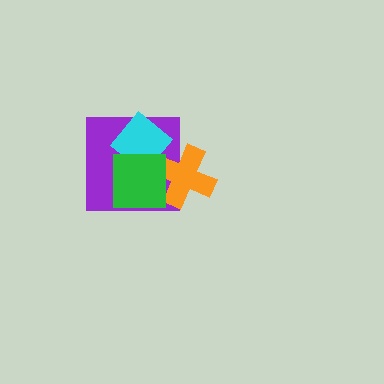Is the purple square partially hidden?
Yes, it is partially covered by another shape.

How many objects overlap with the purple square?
3 objects overlap with the purple square.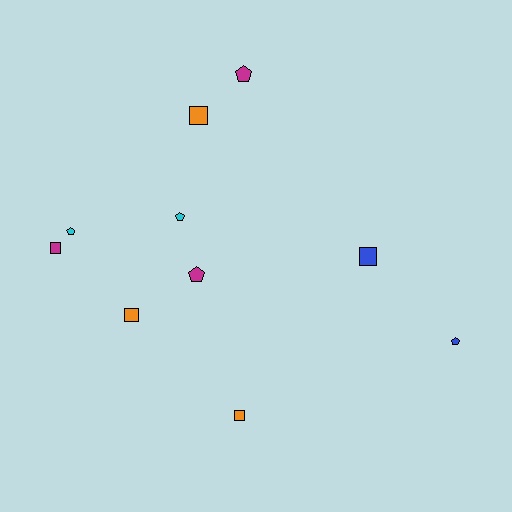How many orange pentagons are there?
There are no orange pentagons.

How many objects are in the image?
There are 10 objects.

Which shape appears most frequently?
Pentagon, with 5 objects.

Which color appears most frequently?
Magenta, with 3 objects.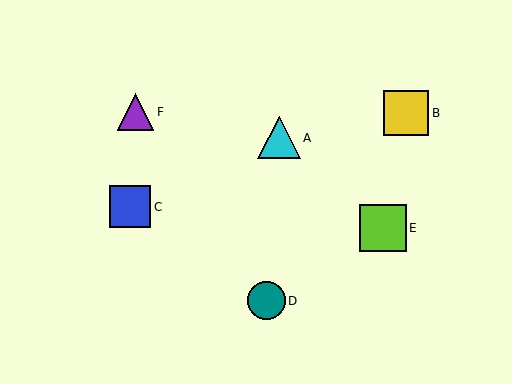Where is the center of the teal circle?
The center of the teal circle is at (266, 301).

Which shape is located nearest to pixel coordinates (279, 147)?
The cyan triangle (labeled A) at (279, 138) is nearest to that location.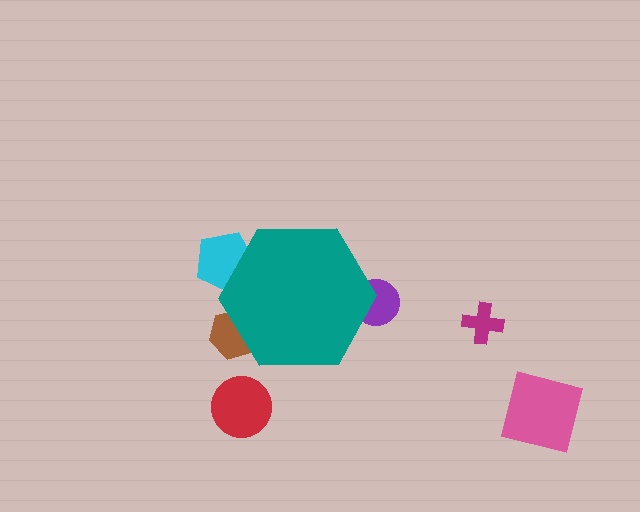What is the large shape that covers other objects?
A teal hexagon.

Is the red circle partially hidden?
No, the red circle is fully visible.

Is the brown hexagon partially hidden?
Yes, the brown hexagon is partially hidden behind the teal hexagon.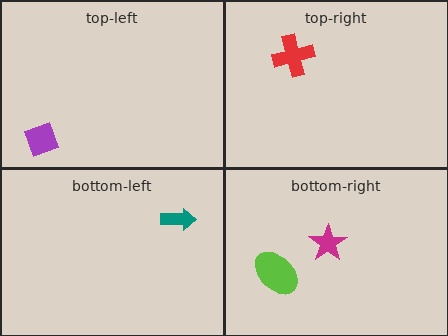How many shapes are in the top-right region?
1.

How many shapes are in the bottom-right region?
2.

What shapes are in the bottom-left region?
The teal arrow.